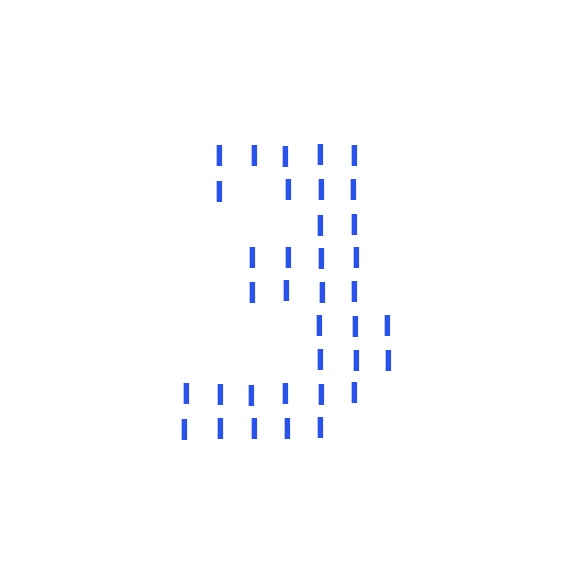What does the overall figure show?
The overall figure shows the digit 3.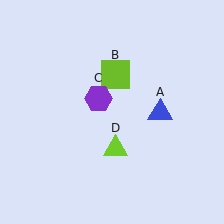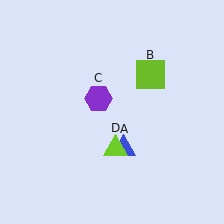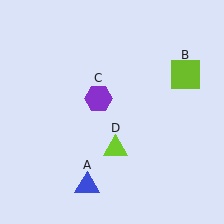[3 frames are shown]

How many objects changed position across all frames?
2 objects changed position: blue triangle (object A), lime square (object B).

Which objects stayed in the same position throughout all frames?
Purple hexagon (object C) and lime triangle (object D) remained stationary.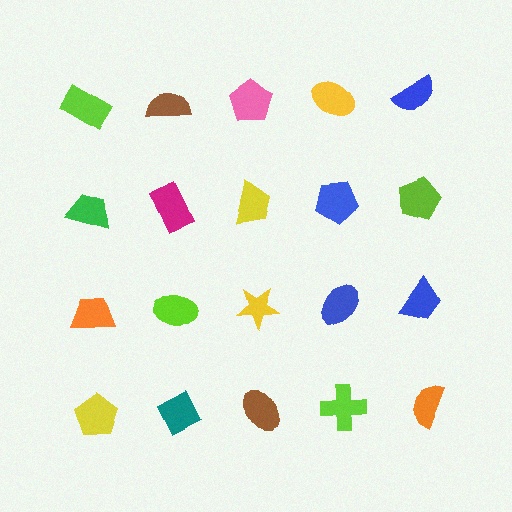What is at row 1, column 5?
A blue semicircle.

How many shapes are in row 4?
5 shapes.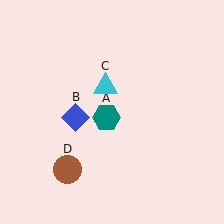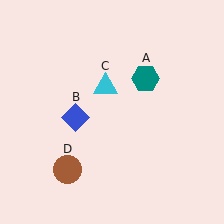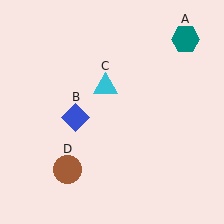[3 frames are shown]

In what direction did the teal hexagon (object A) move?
The teal hexagon (object A) moved up and to the right.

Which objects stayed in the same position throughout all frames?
Blue diamond (object B) and cyan triangle (object C) and brown circle (object D) remained stationary.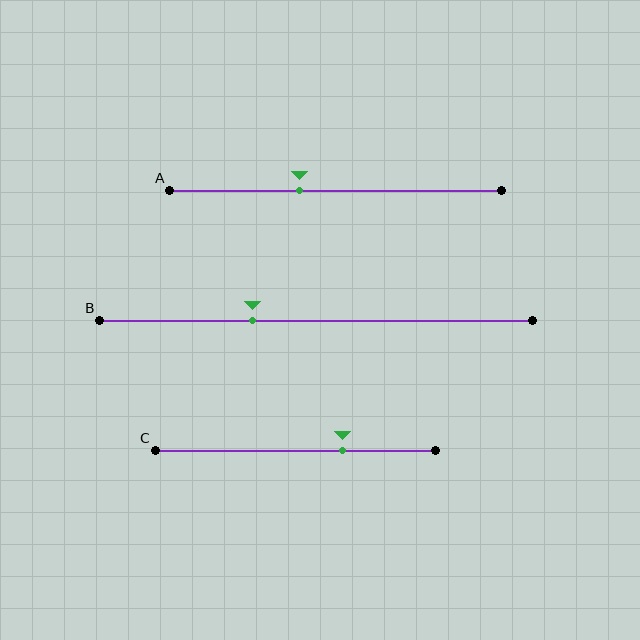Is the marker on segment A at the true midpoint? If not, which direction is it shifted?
No, the marker on segment A is shifted to the left by about 11% of the segment length.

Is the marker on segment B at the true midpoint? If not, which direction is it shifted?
No, the marker on segment B is shifted to the left by about 15% of the segment length.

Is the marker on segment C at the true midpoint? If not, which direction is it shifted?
No, the marker on segment C is shifted to the right by about 17% of the segment length.